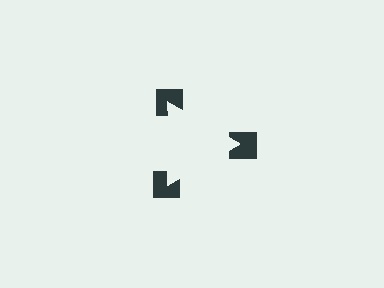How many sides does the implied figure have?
3 sides.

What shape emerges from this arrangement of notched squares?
An illusory triangle — its edges are inferred from the aligned wedge cuts in the notched squares, not physically drawn.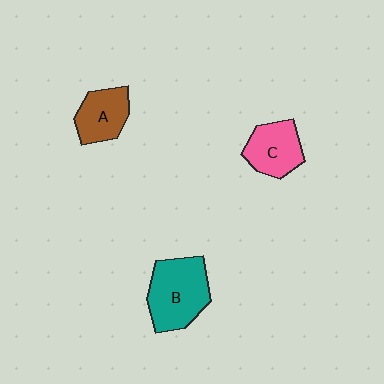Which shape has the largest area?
Shape B (teal).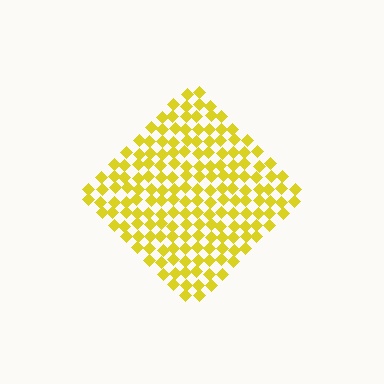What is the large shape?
The large shape is a diamond.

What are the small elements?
The small elements are diamonds.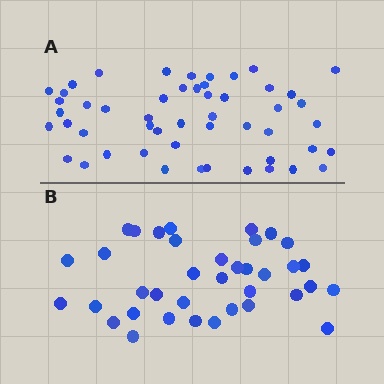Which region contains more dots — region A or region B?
Region A (the top region) has more dots.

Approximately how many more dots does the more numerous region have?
Region A has approximately 15 more dots than region B.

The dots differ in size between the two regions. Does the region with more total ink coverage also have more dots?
No. Region B has more total ink coverage because its dots are larger, but region A actually contains more individual dots. Total area can be misleading — the number of items is what matters here.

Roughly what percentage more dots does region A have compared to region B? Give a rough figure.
About 40% more.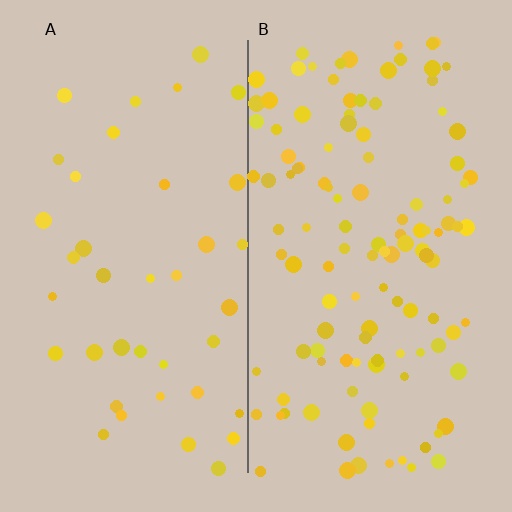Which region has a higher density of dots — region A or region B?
B (the right).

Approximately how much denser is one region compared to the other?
Approximately 3.0× — region B over region A.